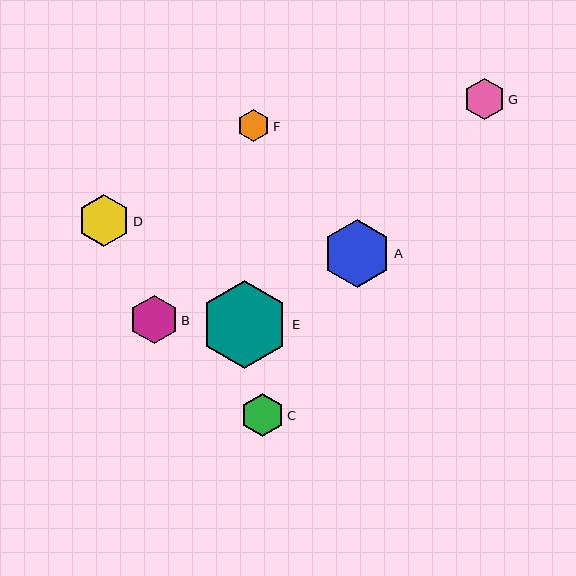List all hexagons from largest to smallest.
From largest to smallest: E, A, D, B, C, G, F.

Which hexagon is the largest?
Hexagon E is the largest with a size of approximately 88 pixels.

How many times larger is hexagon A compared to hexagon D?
Hexagon A is approximately 1.3 times the size of hexagon D.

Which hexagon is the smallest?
Hexagon F is the smallest with a size of approximately 33 pixels.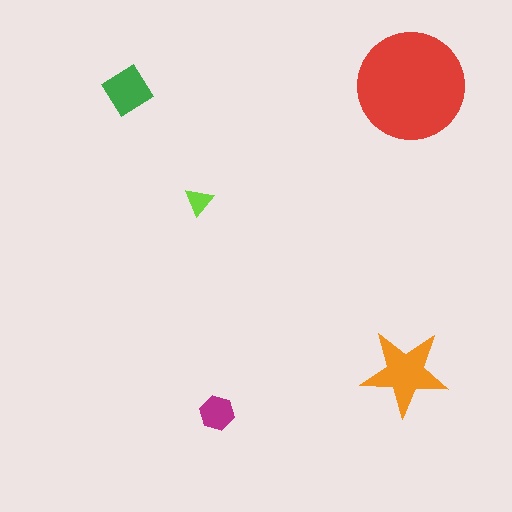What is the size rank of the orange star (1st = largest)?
2nd.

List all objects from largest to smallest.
The red circle, the orange star, the green diamond, the magenta hexagon, the lime triangle.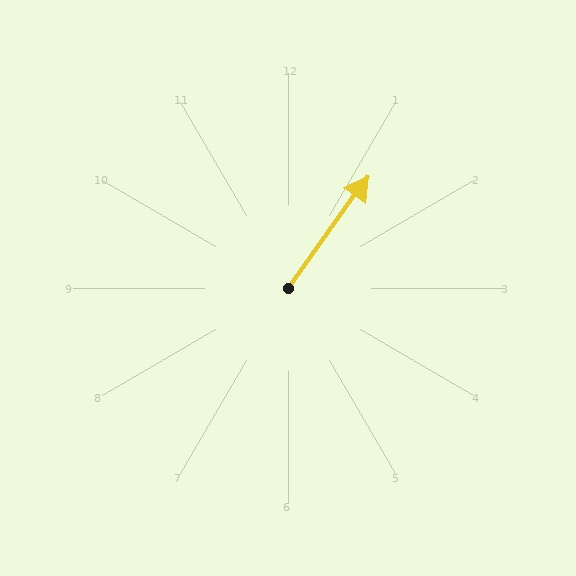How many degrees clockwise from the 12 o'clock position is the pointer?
Approximately 36 degrees.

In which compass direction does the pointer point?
Northeast.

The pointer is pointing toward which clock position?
Roughly 1 o'clock.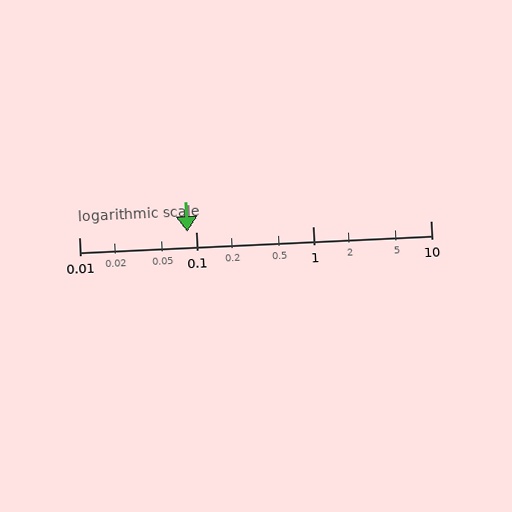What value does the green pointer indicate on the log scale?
The pointer indicates approximately 0.084.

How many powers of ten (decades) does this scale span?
The scale spans 3 decades, from 0.01 to 10.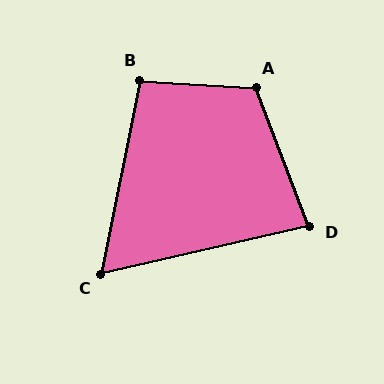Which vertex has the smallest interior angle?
C, at approximately 66 degrees.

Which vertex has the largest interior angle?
A, at approximately 114 degrees.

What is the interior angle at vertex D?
Approximately 82 degrees (acute).